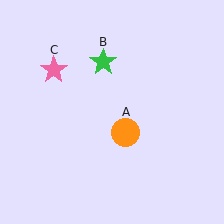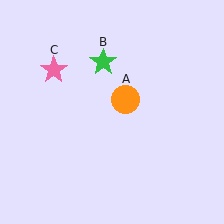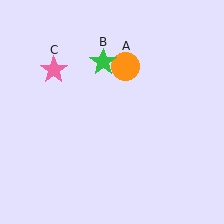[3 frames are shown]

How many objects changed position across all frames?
1 object changed position: orange circle (object A).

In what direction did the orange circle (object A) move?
The orange circle (object A) moved up.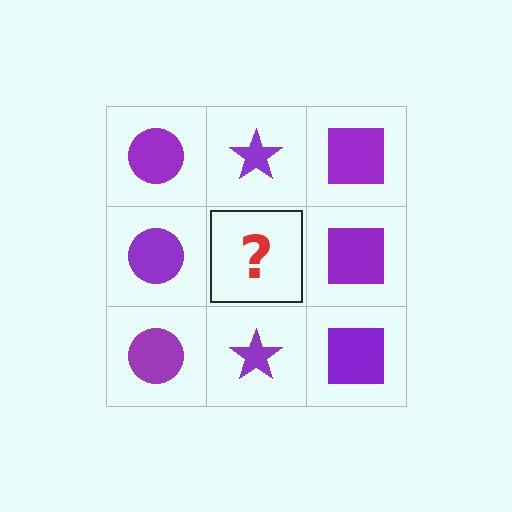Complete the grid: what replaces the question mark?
The question mark should be replaced with a purple star.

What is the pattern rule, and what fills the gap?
The rule is that each column has a consistent shape. The gap should be filled with a purple star.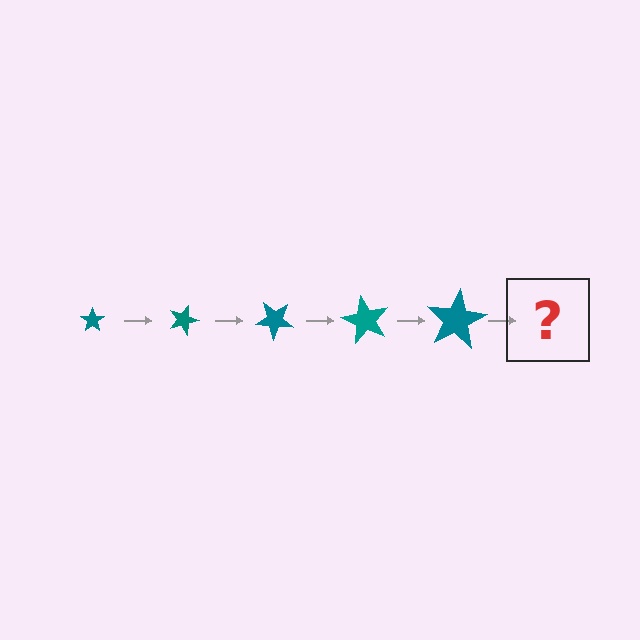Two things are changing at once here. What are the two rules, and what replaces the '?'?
The two rules are that the star grows larger each step and it rotates 20 degrees each step. The '?' should be a star, larger than the previous one and rotated 100 degrees from the start.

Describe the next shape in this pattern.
It should be a star, larger than the previous one and rotated 100 degrees from the start.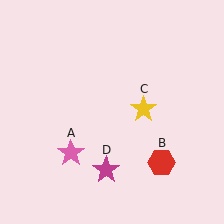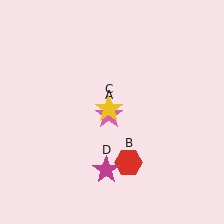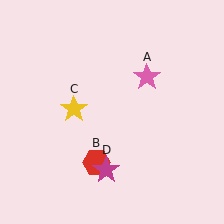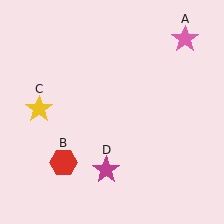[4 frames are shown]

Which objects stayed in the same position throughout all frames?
Magenta star (object D) remained stationary.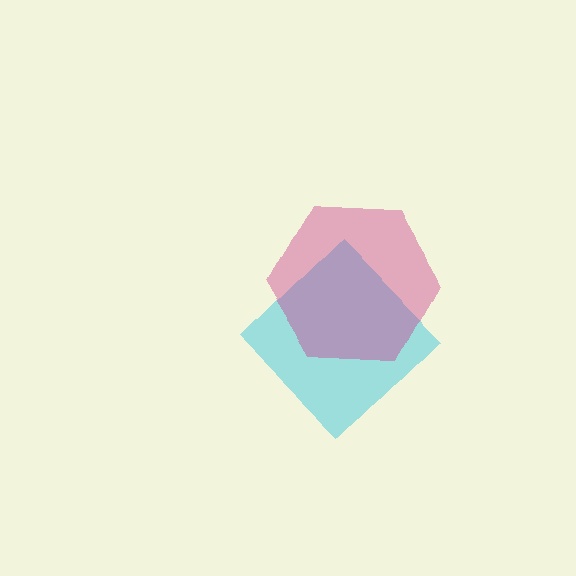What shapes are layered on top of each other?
The layered shapes are: a cyan diamond, a magenta hexagon.